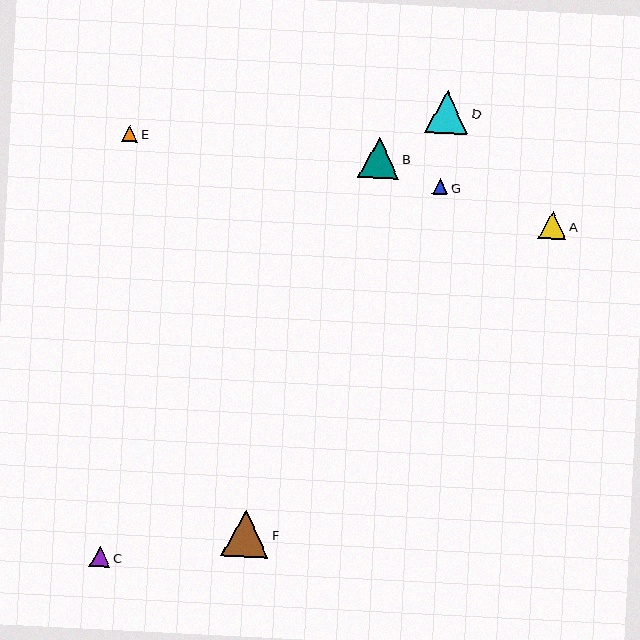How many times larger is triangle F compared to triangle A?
Triangle F is approximately 1.7 times the size of triangle A.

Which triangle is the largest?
Triangle F is the largest with a size of approximately 47 pixels.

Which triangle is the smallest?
Triangle G is the smallest with a size of approximately 16 pixels.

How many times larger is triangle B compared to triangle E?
Triangle B is approximately 2.5 times the size of triangle E.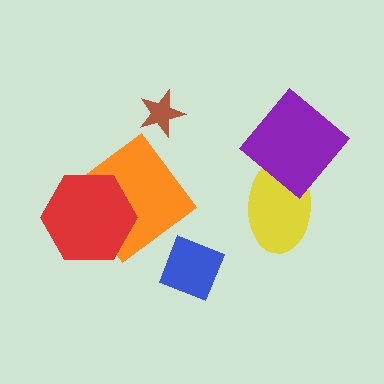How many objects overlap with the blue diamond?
0 objects overlap with the blue diamond.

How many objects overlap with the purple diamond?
1 object overlaps with the purple diamond.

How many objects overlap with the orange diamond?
1 object overlaps with the orange diamond.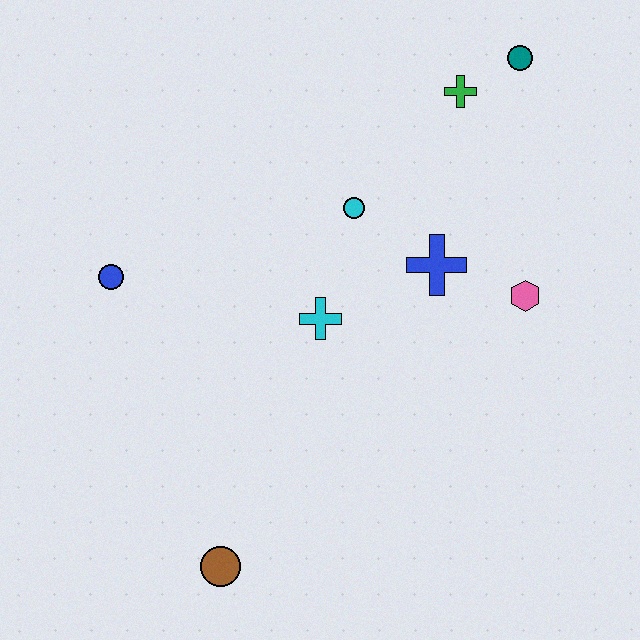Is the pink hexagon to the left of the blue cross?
No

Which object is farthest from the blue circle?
The teal circle is farthest from the blue circle.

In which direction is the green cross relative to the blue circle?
The green cross is to the right of the blue circle.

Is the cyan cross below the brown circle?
No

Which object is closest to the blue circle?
The cyan cross is closest to the blue circle.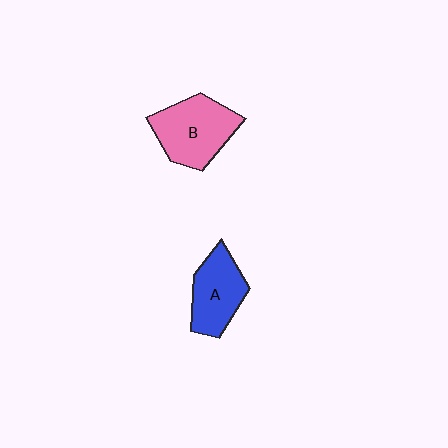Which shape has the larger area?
Shape B (pink).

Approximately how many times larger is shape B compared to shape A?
Approximately 1.2 times.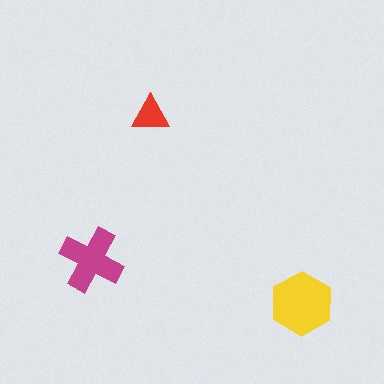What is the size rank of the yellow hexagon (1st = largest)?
1st.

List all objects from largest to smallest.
The yellow hexagon, the magenta cross, the red triangle.